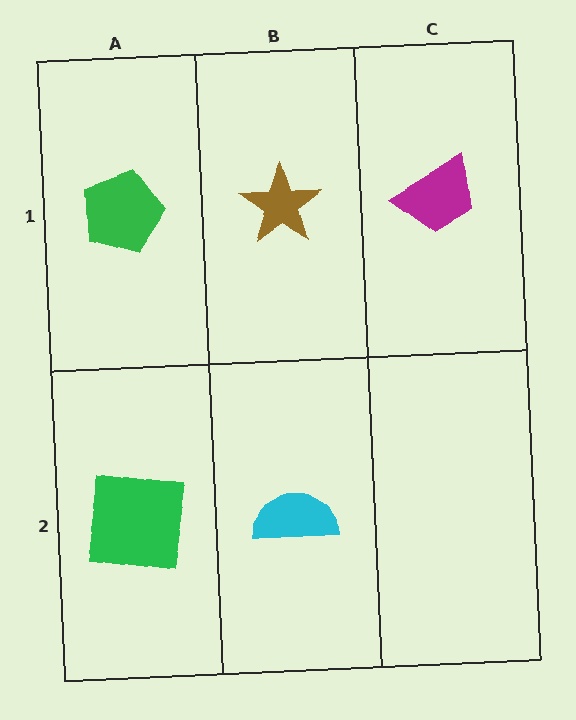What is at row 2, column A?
A green square.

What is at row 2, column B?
A cyan semicircle.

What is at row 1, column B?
A brown star.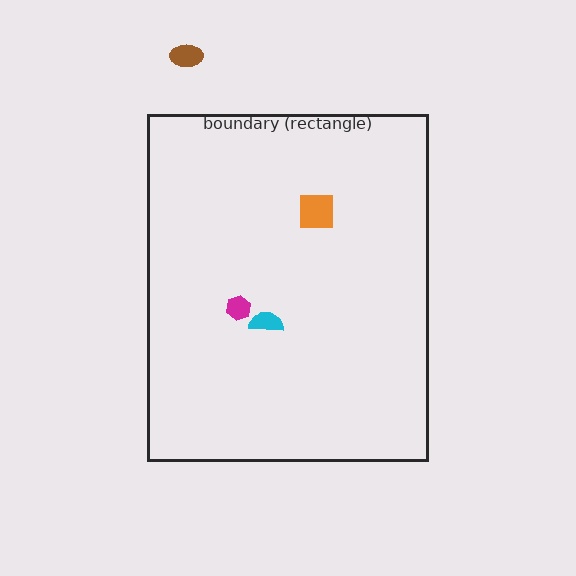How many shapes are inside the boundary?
3 inside, 1 outside.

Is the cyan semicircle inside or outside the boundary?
Inside.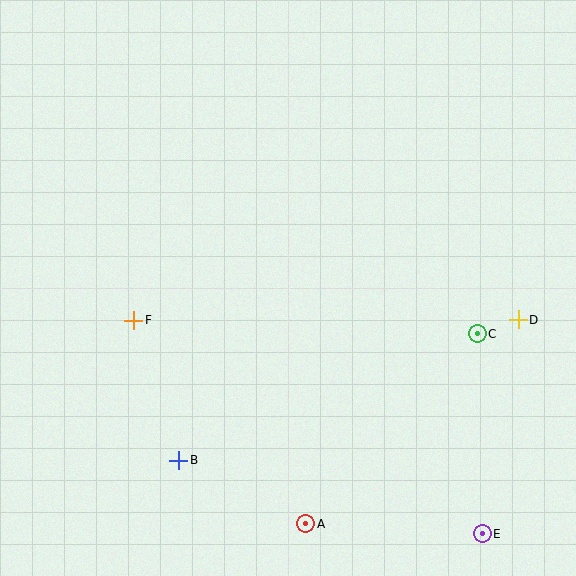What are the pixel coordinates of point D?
Point D is at (518, 320).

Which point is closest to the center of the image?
Point F at (134, 320) is closest to the center.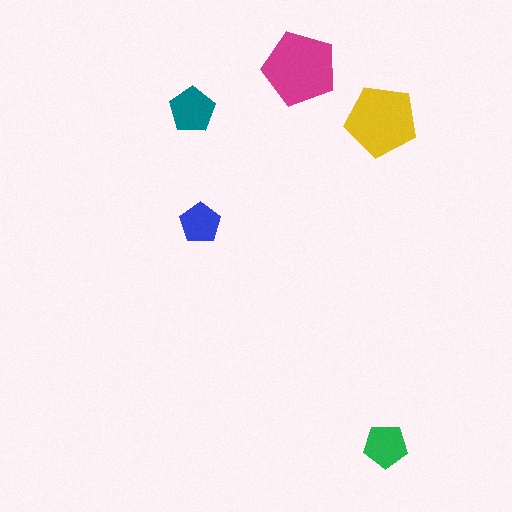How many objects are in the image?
There are 5 objects in the image.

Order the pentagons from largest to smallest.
the magenta one, the yellow one, the teal one, the green one, the blue one.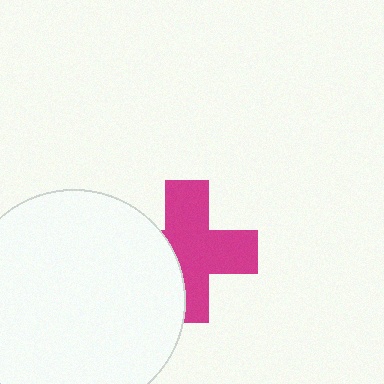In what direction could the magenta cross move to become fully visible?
The magenta cross could move right. That would shift it out from behind the white circle entirely.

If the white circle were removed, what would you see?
You would see the complete magenta cross.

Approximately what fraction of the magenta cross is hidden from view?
Roughly 33% of the magenta cross is hidden behind the white circle.